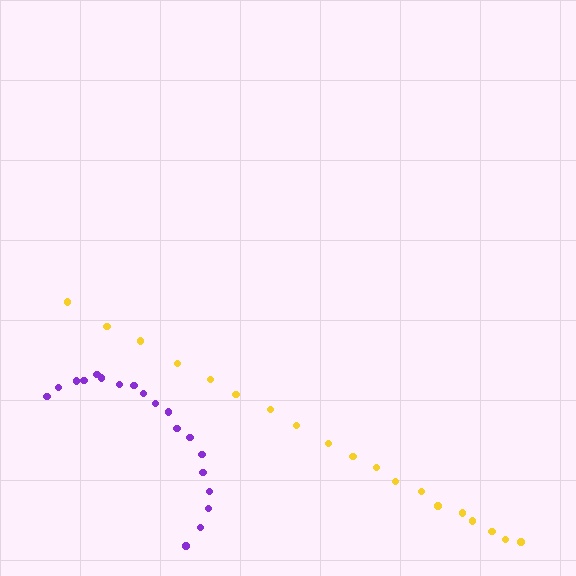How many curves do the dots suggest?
There are 2 distinct paths.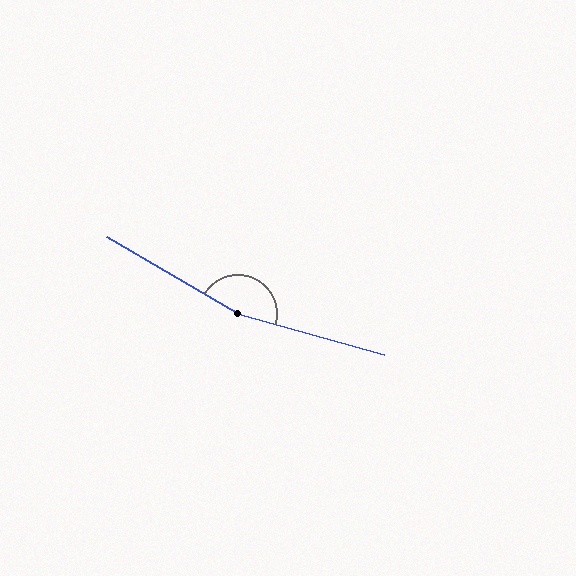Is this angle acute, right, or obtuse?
It is obtuse.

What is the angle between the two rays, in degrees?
Approximately 165 degrees.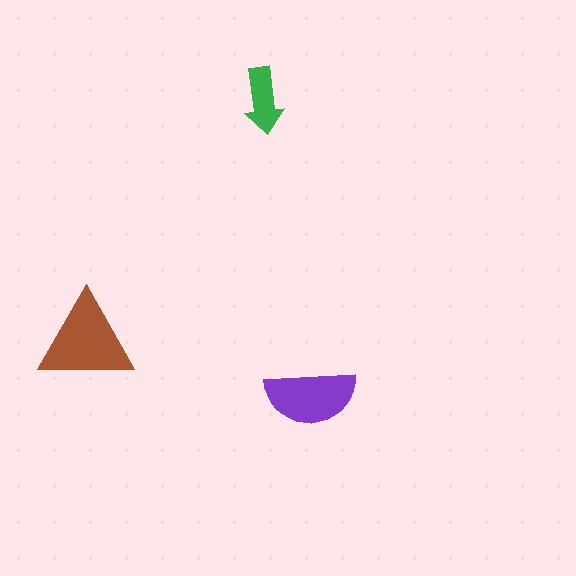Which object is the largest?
The brown triangle.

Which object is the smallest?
The green arrow.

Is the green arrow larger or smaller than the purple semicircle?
Smaller.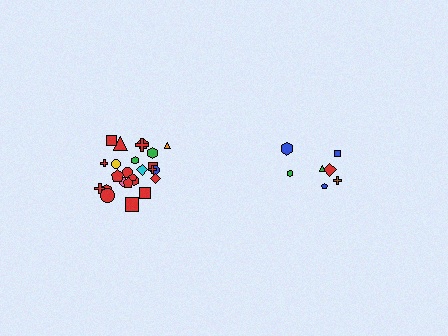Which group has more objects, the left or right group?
The left group.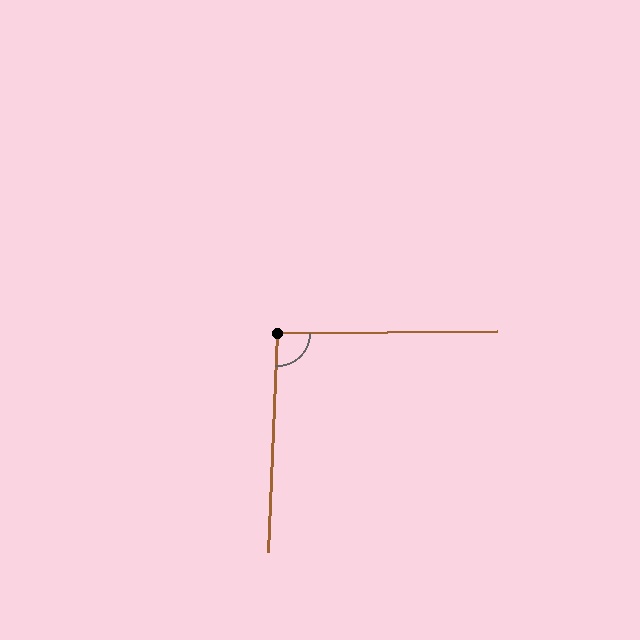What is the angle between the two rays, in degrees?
Approximately 93 degrees.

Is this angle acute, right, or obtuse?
It is approximately a right angle.